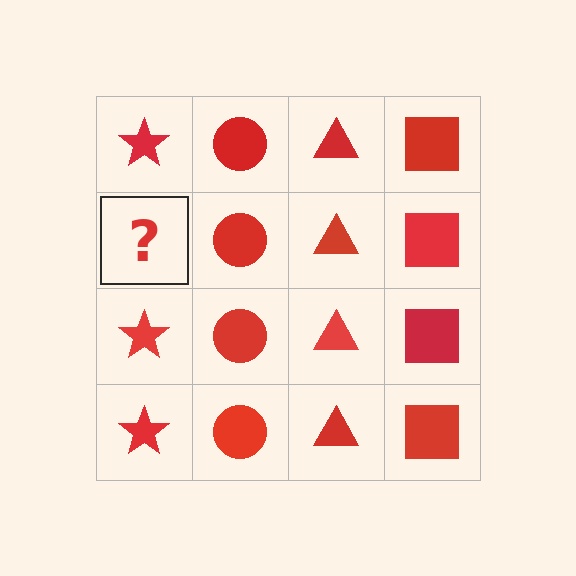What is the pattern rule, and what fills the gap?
The rule is that each column has a consistent shape. The gap should be filled with a red star.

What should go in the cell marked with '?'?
The missing cell should contain a red star.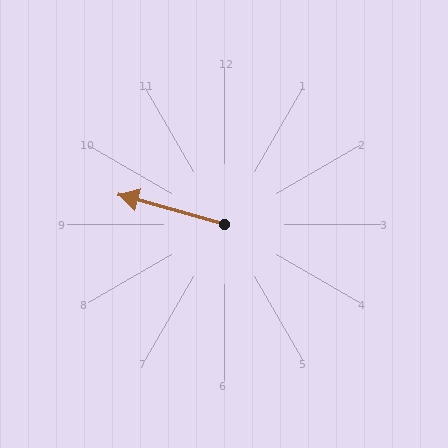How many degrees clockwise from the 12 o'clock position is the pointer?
Approximately 286 degrees.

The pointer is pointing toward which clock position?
Roughly 10 o'clock.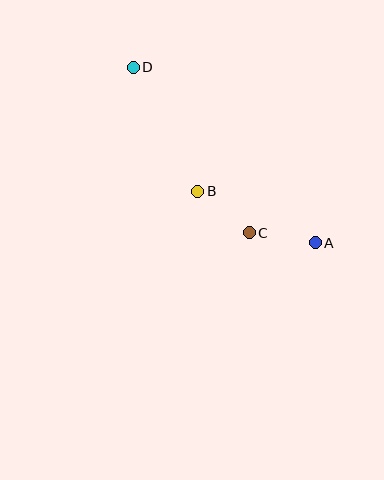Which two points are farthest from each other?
Points A and D are farthest from each other.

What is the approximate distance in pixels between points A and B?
The distance between A and B is approximately 128 pixels.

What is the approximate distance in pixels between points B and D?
The distance between B and D is approximately 140 pixels.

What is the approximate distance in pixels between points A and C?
The distance between A and C is approximately 67 pixels.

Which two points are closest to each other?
Points B and C are closest to each other.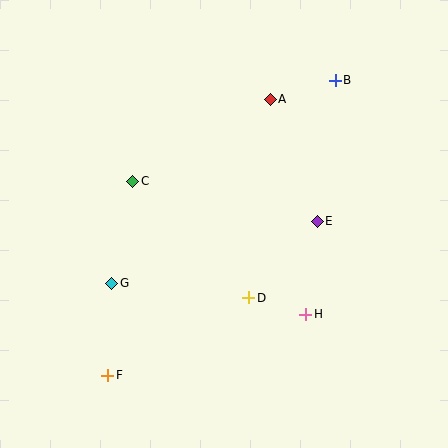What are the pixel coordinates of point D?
Point D is at (249, 298).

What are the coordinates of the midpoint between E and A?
The midpoint between E and A is at (294, 160).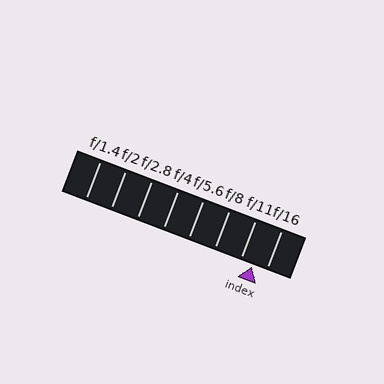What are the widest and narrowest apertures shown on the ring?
The widest aperture shown is f/1.4 and the narrowest is f/16.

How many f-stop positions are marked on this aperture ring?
There are 8 f-stop positions marked.